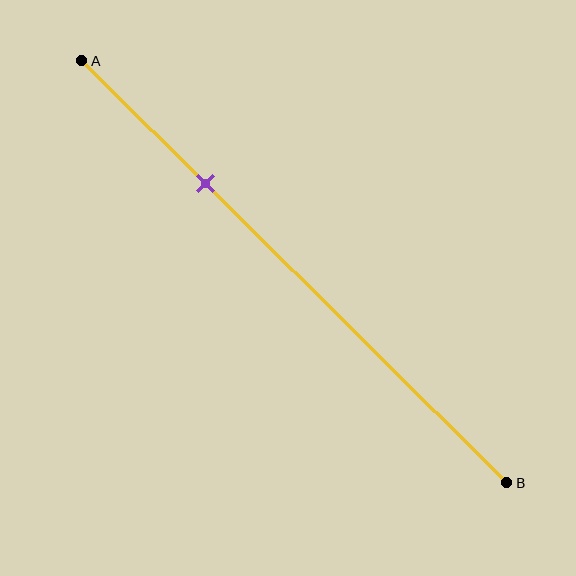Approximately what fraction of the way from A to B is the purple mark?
The purple mark is approximately 30% of the way from A to B.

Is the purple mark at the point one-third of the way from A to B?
No, the mark is at about 30% from A, not at the 33% one-third point.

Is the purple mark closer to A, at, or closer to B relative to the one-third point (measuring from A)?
The purple mark is closer to point A than the one-third point of segment AB.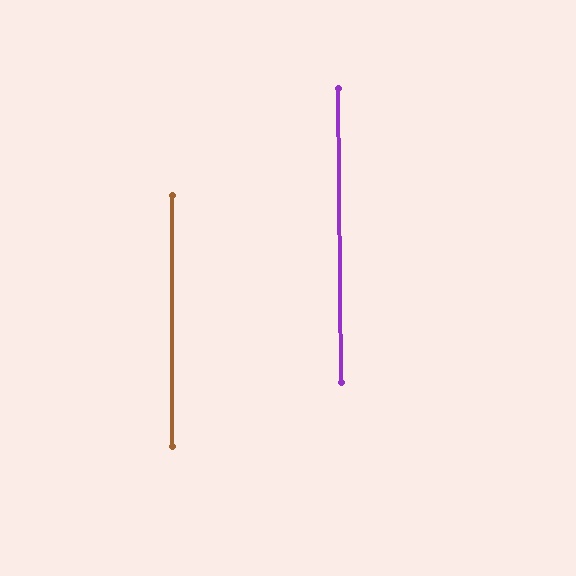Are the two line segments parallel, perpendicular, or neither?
Parallel — their directions differ by only 0.5°.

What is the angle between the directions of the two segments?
Approximately 0 degrees.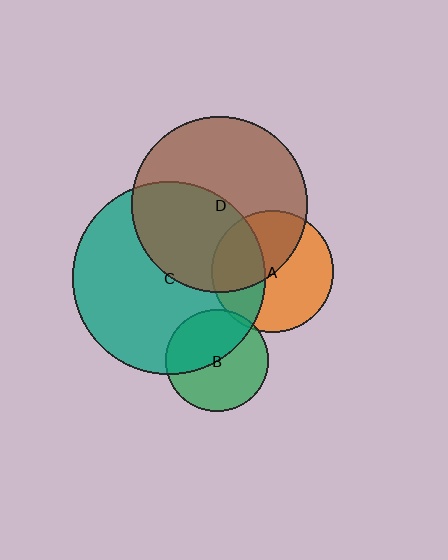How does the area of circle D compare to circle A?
Approximately 2.1 times.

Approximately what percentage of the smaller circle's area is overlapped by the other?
Approximately 45%.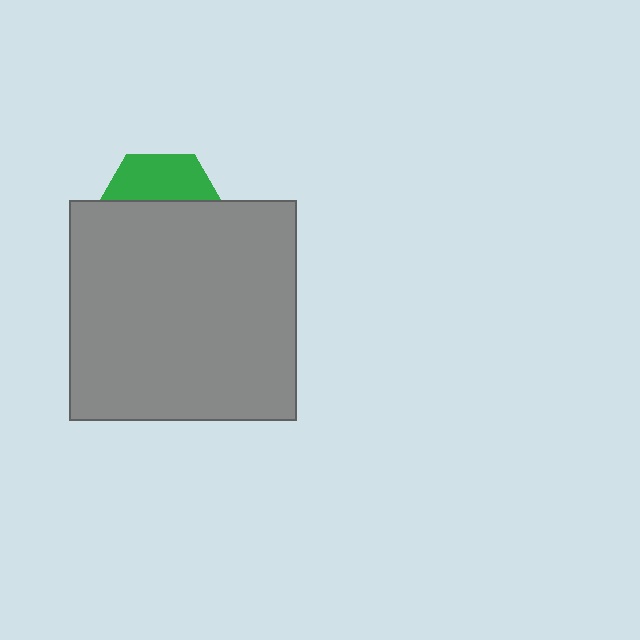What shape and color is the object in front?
The object in front is a gray rectangle.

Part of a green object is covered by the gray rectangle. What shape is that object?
It is a hexagon.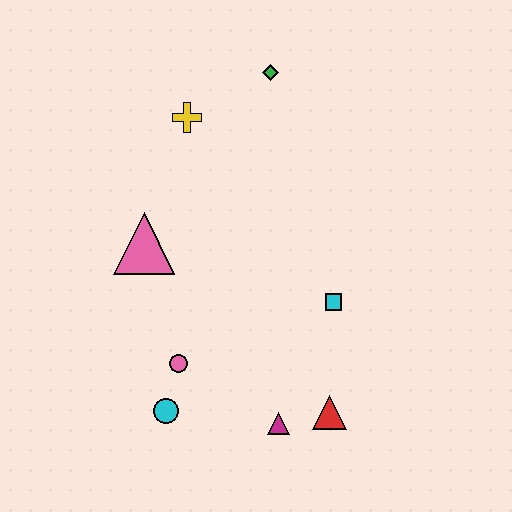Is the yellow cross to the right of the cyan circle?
Yes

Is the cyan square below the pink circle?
No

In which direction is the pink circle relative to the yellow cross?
The pink circle is below the yellow cross.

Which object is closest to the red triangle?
The magenta triangle is closest to the red triangle.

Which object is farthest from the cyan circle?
The green diamond is farthest from the cyan circle.